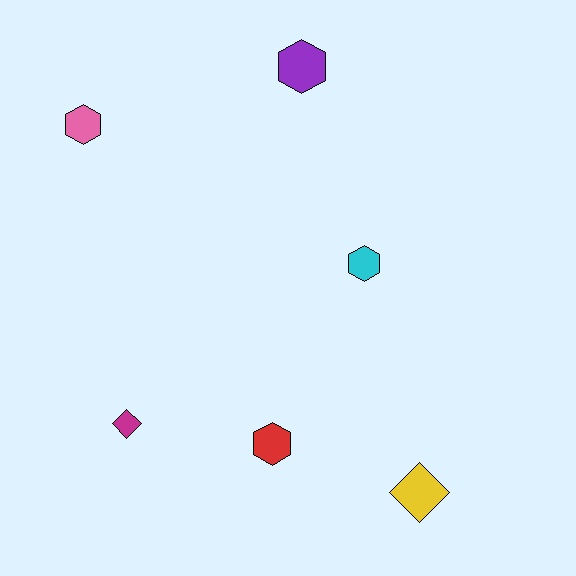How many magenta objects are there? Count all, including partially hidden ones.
There is 1 magenta object.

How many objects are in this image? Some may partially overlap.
There are 6 objects.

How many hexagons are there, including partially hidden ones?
There are 4 hexagons.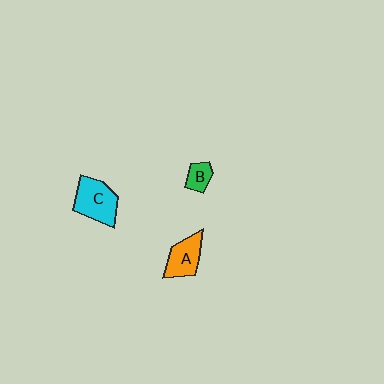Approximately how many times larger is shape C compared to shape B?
Approximately 2.5 times.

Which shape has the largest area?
Shape C (cyan).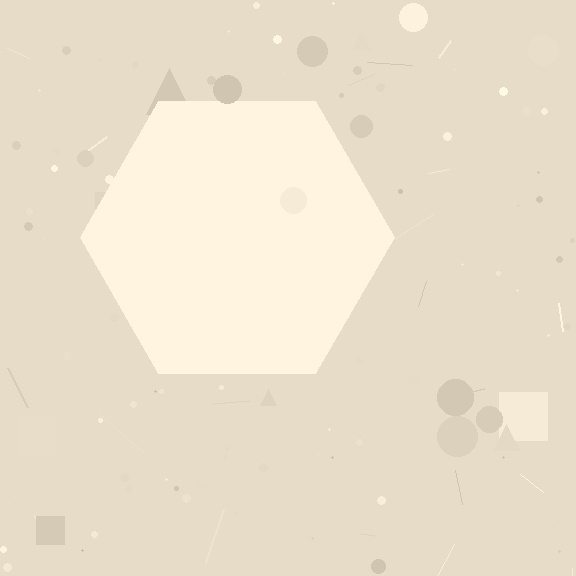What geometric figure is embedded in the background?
A hexagon is embedded in the background.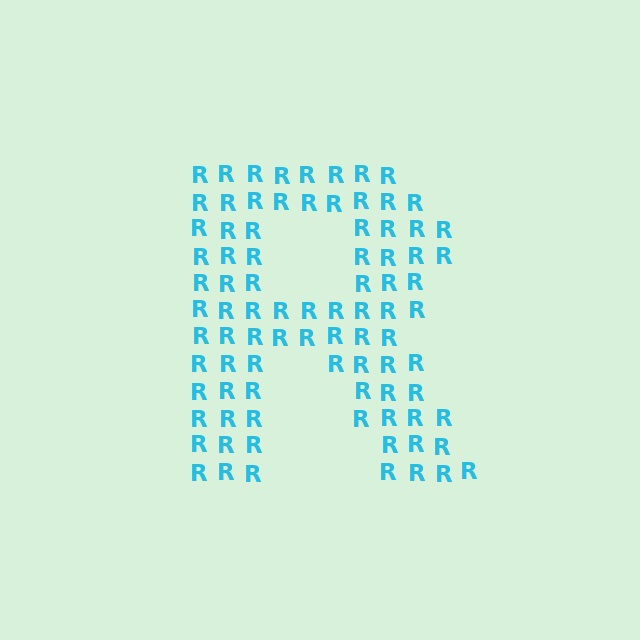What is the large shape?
The large shape is the letter R.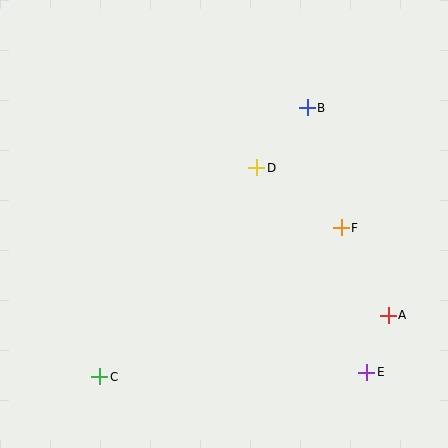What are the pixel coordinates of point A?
Point A is at (388, 315).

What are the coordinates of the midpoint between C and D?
The midpoint between C and D is at (178, 272).